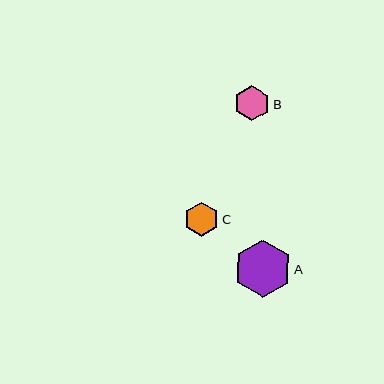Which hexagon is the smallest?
Hexagon C is the smallest with a size of approximately 35 pixels.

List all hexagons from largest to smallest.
From largest to smallest: A, B, C.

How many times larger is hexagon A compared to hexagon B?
Hexagon A is approximately 1.6 times the size of hexagon B.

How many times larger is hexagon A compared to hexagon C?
Hexagon A is approximately 1.7 times the size of hexagon C.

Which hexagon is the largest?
Hexagon A is the largest with a size of approximately 57 pixels.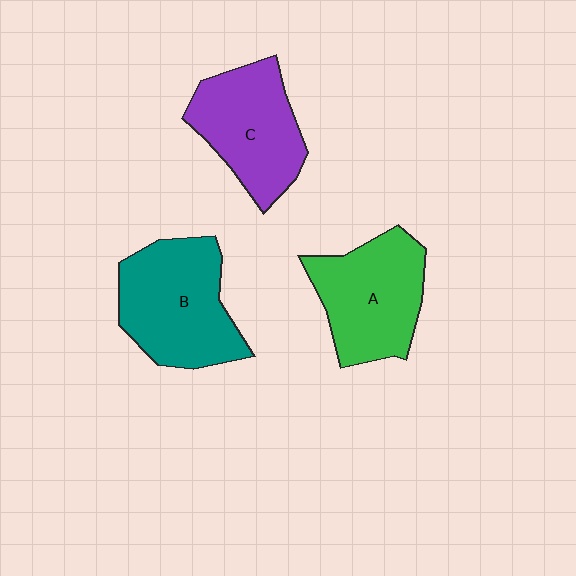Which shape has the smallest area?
Shape C (purple).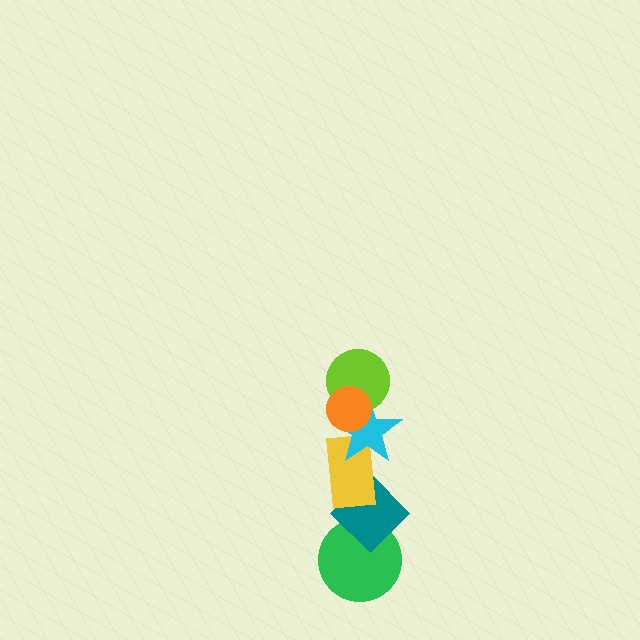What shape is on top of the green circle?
The teal diamond is on top of the green circle.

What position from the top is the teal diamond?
The teal diamond is 5th from the top.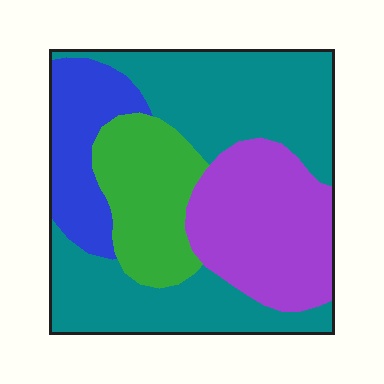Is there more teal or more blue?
Teal.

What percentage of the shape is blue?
Blue covers roughly 15% of the shape.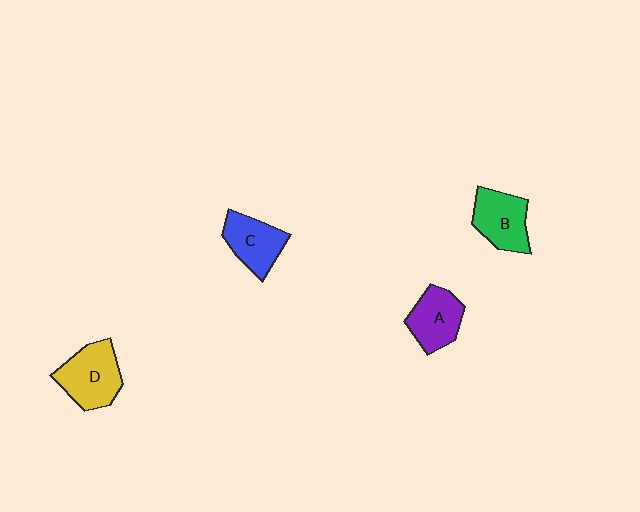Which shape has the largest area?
Shape D (yellow).